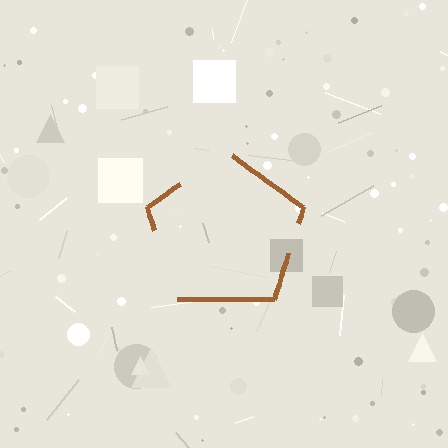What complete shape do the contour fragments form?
The contour fragments form a pentagon.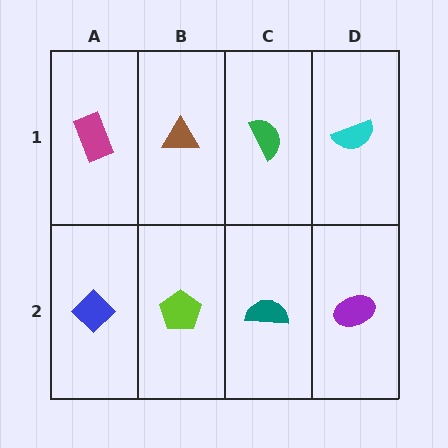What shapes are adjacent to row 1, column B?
A lime pentagon (row 2, column B), a magenta rectangle (row 1, column A), a green semicircle (row 1, column C).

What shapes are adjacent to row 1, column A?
A blue diamond (row 2, column A), a brown triangle (row 1, column B).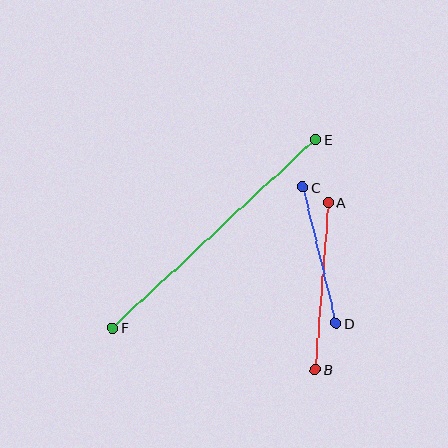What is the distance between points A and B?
The distance is approximately 168 pixels.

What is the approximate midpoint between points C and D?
The midpoint is at approximately (319, 255) pixels.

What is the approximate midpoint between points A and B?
The midpoint is at approximately (322, 286) pixels.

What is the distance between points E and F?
The distance is approximately 277 pixels.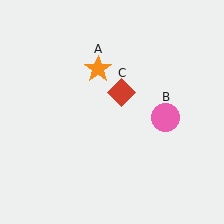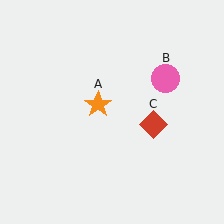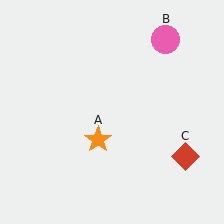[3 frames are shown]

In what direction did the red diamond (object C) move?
The red diamond (object C) moved down and to the right.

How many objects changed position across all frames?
3 objects changed position: orange star (object A), pink circle (object B), red diamond (object C).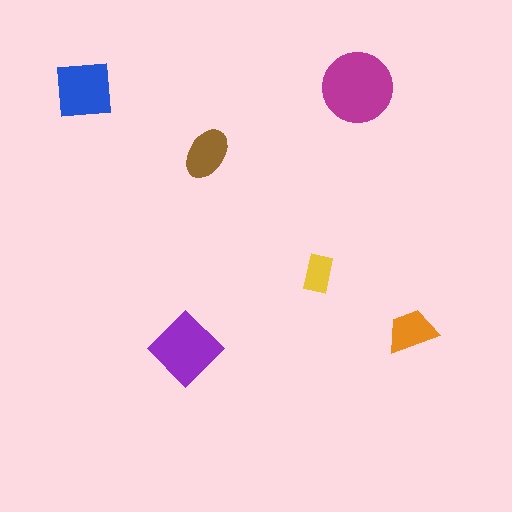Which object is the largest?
The magenta circle.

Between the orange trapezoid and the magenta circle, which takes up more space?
The magenta circle.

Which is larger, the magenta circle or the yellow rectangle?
The magenta circle.